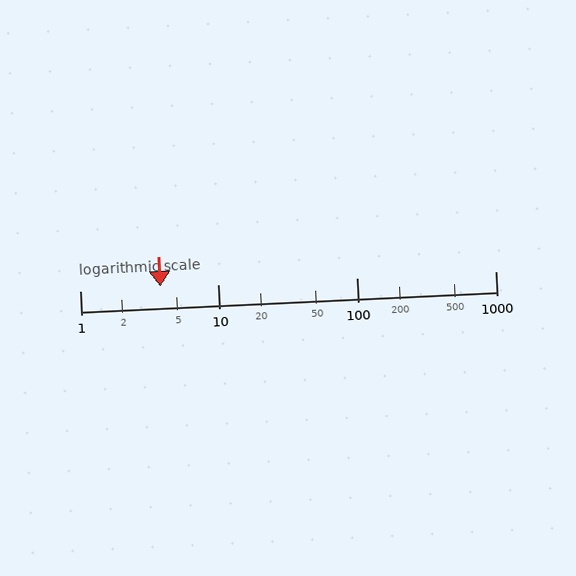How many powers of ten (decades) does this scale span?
The scale spans 3 decades, from 1 to 1000.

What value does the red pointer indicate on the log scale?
The pointer indicates approximately 3.8.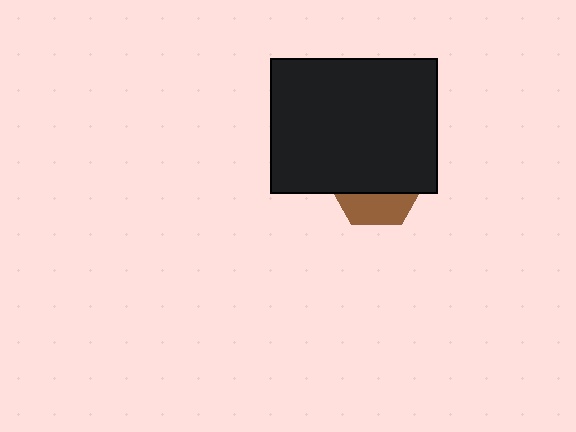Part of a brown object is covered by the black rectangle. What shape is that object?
It is a hexagon.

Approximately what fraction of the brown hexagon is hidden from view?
Roughly 67% of the brown hexagon is hidden behind the black rectangle.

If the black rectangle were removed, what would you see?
You would see the complete brown hexagon.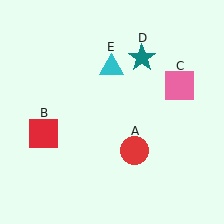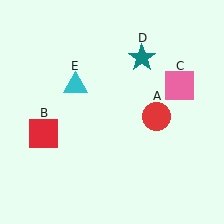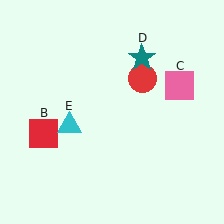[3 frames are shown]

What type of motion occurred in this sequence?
The red circle (object A), cyan triangle (object E) rotated counterclockwise around the center of the scene.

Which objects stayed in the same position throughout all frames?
Red square (object B) and pink square (object C) and teal star (object D) remained stationary.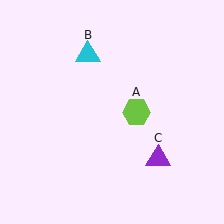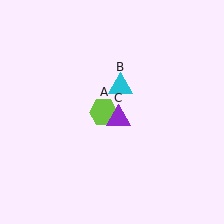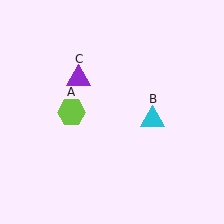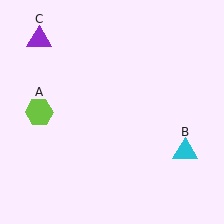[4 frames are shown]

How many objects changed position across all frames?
3 objects changed position: lime hexagon (object A), cyan triangle (object B), purple triangle (object C).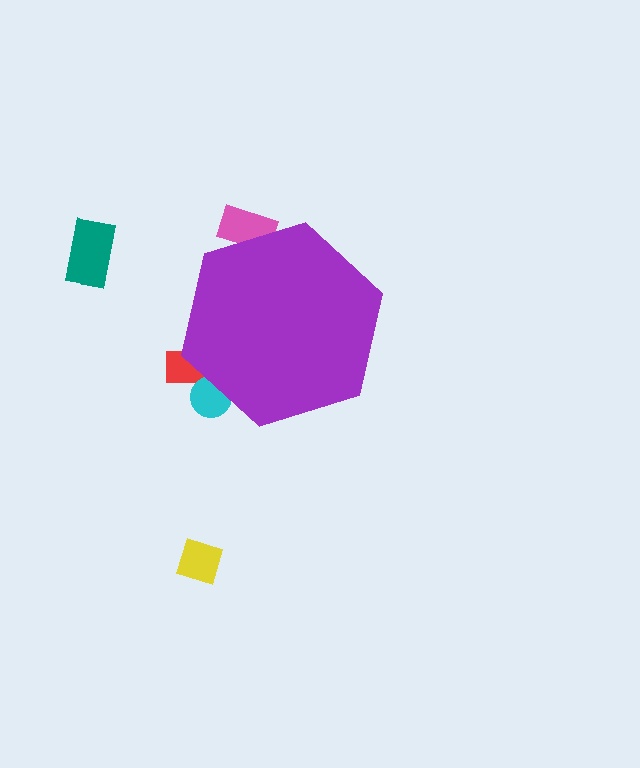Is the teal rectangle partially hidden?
No, the teal rectangle is fully visible.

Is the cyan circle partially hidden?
Yes, the cyan circle is partially hidden behind the purple hexagon.